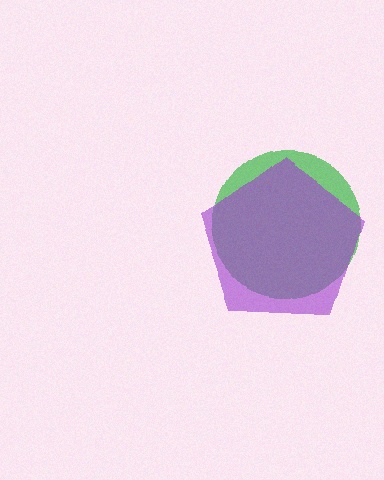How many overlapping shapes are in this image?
There are 2 overlapping shapes in the image.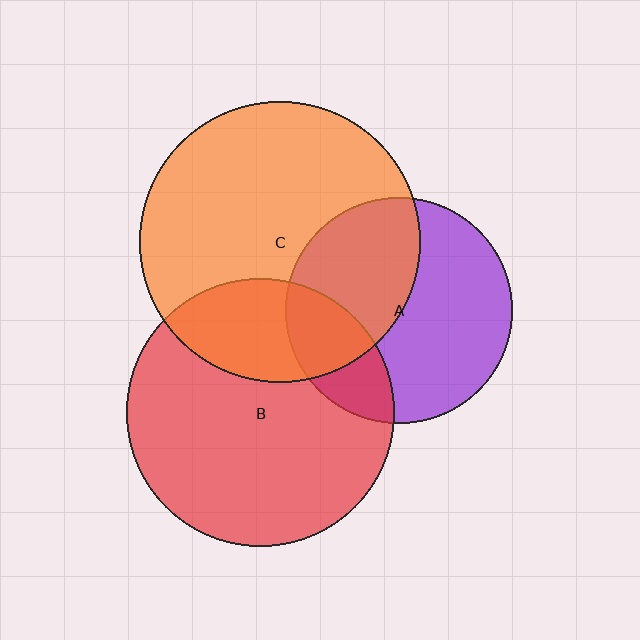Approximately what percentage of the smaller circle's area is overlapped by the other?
Approximately 25%.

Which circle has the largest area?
Circle C (orange).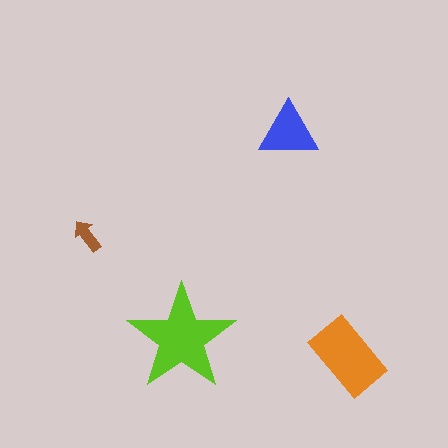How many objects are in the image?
There are 4 objects in the image.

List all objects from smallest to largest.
The brown arrow, the blue triangle, the orange rectangle, the lime star.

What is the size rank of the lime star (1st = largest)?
1st.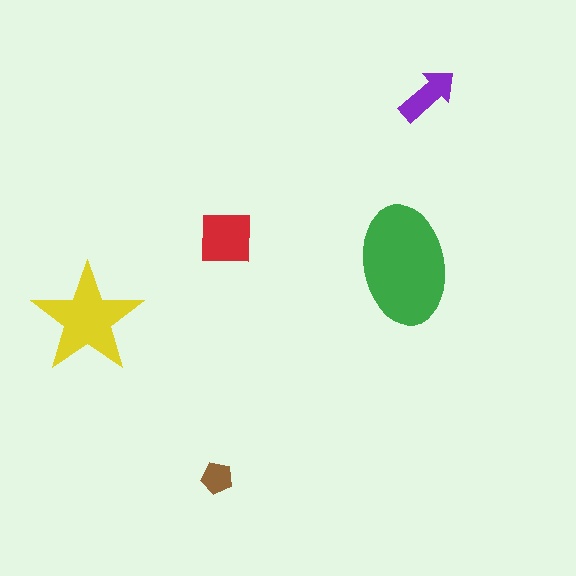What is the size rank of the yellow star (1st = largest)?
2nd.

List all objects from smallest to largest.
The brown pentagon, the purple arrow, the red square, the yellow star, the green ellipse.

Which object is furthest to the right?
The purple arrow is rightmost.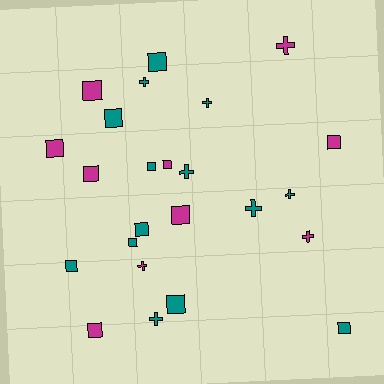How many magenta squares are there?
There are 7 magenta squares.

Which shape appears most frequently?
Square, with 15 objects.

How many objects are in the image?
There are 24 objects.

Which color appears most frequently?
Teal, with 14 objects.